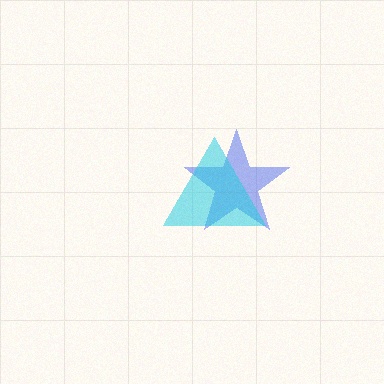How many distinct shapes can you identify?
There are 2 distinct shapes: a blue star, a cyan triangle.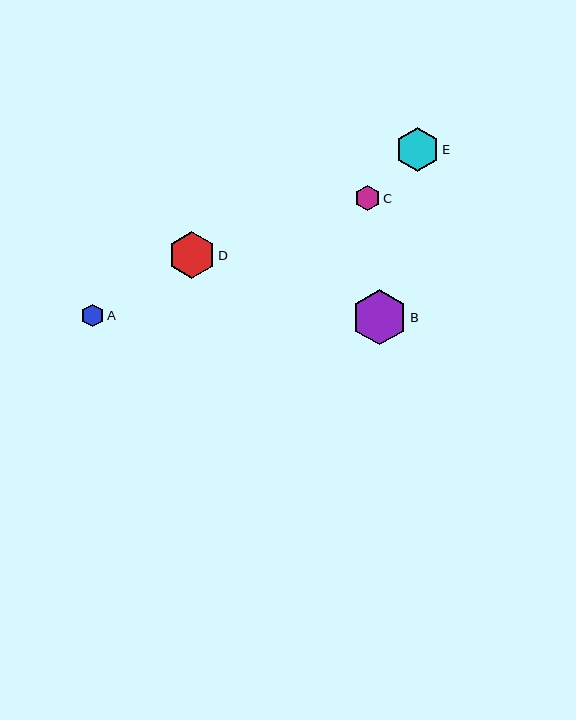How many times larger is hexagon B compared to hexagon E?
Hexagon B is approximately 1.3 times the size of hexagon E.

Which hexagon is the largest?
Hexagon B is the largest with a size of approximately 55 pixels.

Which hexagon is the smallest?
Hexagon A is the smallest with a size of approximately 23 pixels.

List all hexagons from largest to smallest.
From largest to smallest: B, D, E, C, A.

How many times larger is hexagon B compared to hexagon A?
Hexagon B is approximately 2.4 times the size of hexagon A.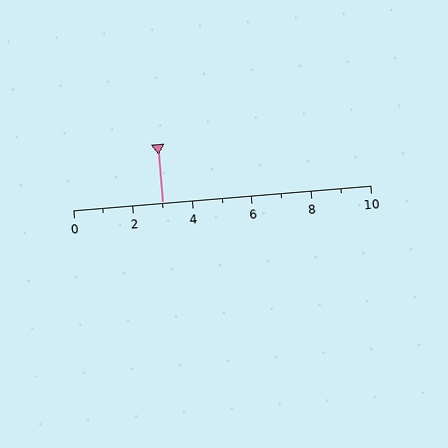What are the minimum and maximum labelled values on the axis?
The axis runs from 0 to 10.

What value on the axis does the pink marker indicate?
The marker indicates approximately 3.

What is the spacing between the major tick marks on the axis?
The major ticks are spaced 2 apart.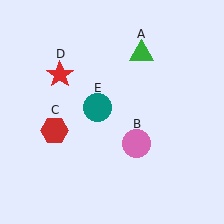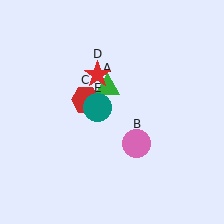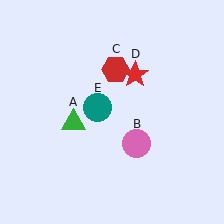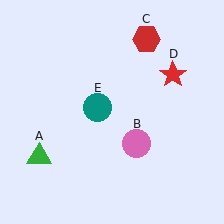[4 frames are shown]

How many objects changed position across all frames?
3 objects changed position: green triangle (object A), red hexagon (object C), red star (object D).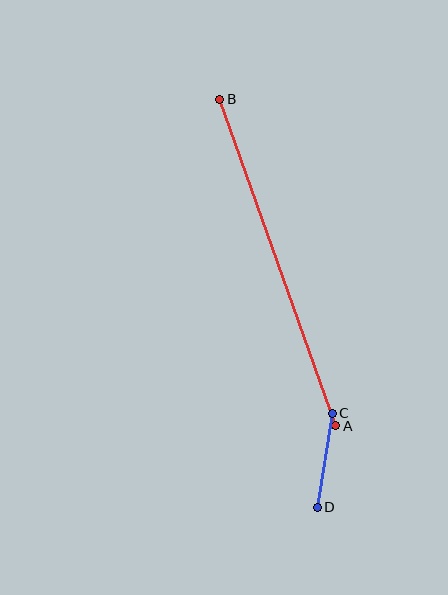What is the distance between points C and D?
The distance is approximately 95 pixels.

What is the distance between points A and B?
The distance is approximately 346 pixels.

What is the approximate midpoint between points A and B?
The midpoint is at approximately (278, 262) pixels.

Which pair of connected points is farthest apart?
Points A and B are farthest apart.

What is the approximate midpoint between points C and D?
The midpoint is at approximately (325, 460) pixels.